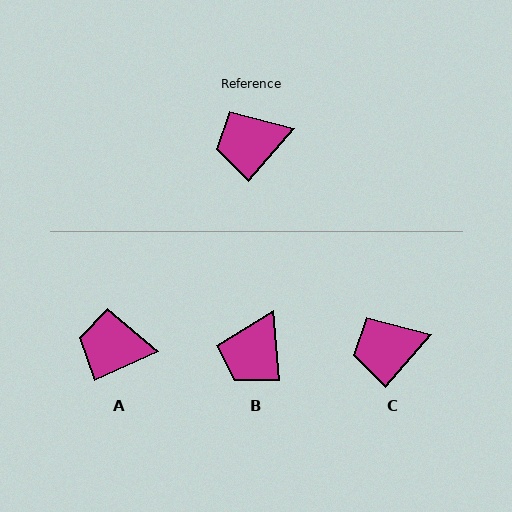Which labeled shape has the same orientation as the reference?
C.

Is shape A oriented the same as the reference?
No, it is off by about 25 degrees.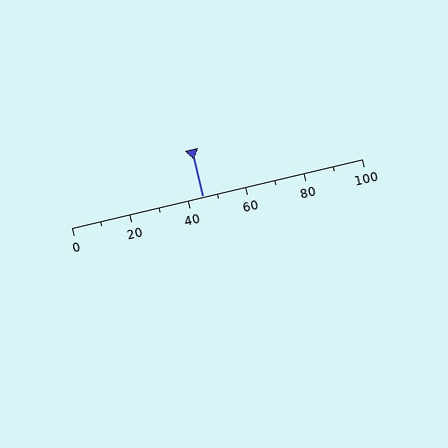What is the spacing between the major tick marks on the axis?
The major ticks are spaced 20 apart.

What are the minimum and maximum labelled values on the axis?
The axis runs from 0 to 100.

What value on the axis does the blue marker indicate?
The marker indicates approximately 45.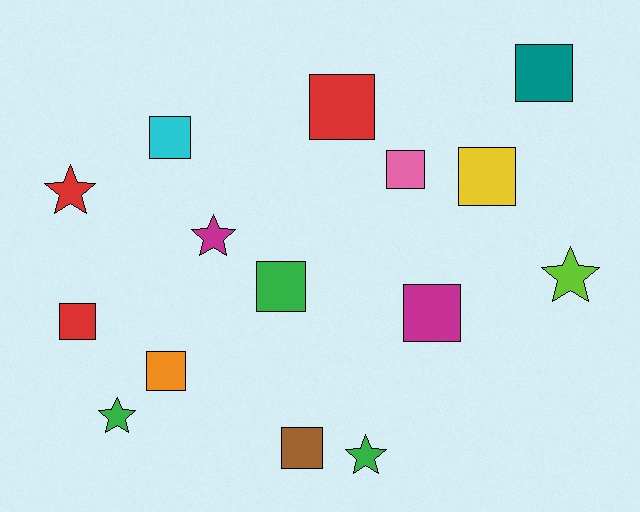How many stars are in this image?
There are 5 stars.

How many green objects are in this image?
There are 3 green objects.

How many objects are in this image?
There are 15 objects.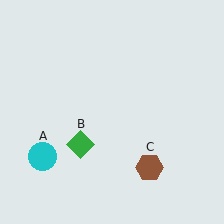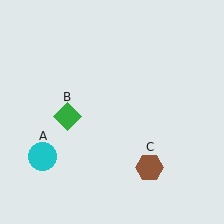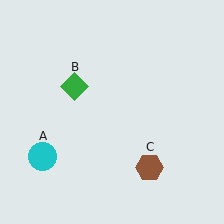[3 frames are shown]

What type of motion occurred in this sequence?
The green diamond (object B) rotated clockwise around the center of the scene.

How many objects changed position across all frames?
1 object changed position: green diamond (object B).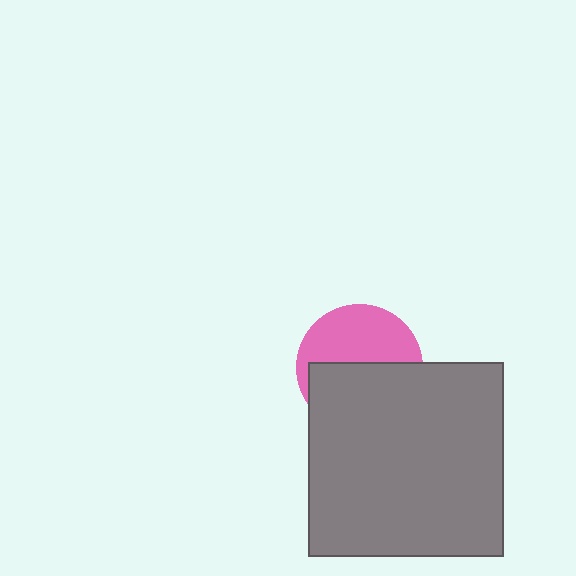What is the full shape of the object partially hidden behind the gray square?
The partially hidden object is a pink circle.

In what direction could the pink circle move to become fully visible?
The pink circle could move up. That would shift it out from behind the gray square entirely.